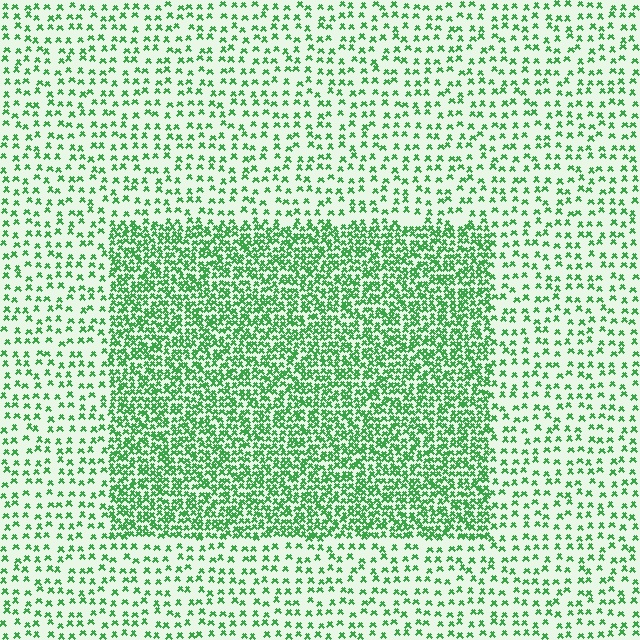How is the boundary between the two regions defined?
The boundary is defined by a change in element density (approximately 2.5x ratio). All elements are the same color, size, and shape.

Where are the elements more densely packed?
The elements are more densely packed inside the rectangle boundary.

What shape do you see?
I see a rectangle.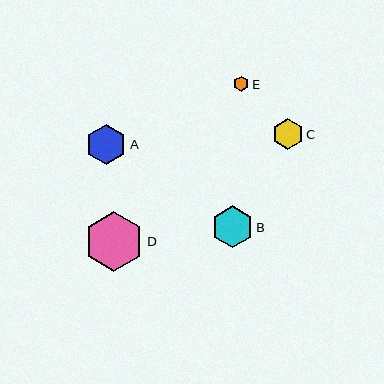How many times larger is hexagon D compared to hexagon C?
Hexagon D is approximately 2.0 times the size of hexagon C.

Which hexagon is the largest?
Hexagon D is the largest with a size of approximately 60 pixels.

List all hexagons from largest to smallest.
From largest to smallest: D, B, A, C, E.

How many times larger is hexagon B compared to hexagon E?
Hexagon B is approximately 2.7 times the size of hexagon E.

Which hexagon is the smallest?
Hexagon E is the smallest with a size of approximately 15 pixels.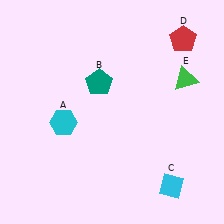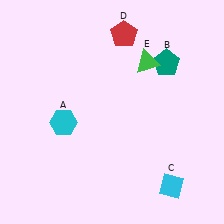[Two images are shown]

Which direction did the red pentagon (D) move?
The red pentagon (D) moved left.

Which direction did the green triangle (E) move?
The green triangle (E) moved left.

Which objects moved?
The objects that moved are: the teal pentagon (B), the red pentagon (D), the green triangle (E).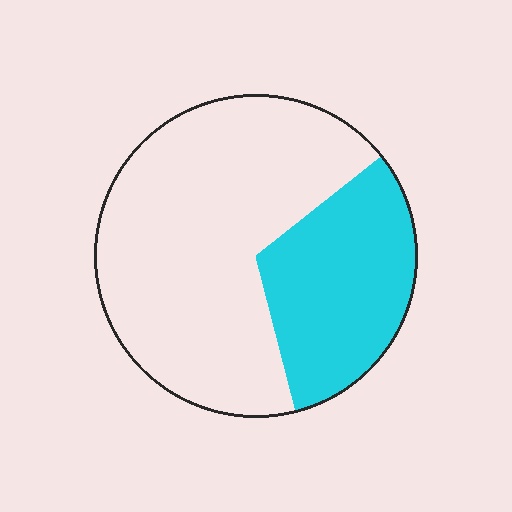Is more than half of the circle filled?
No.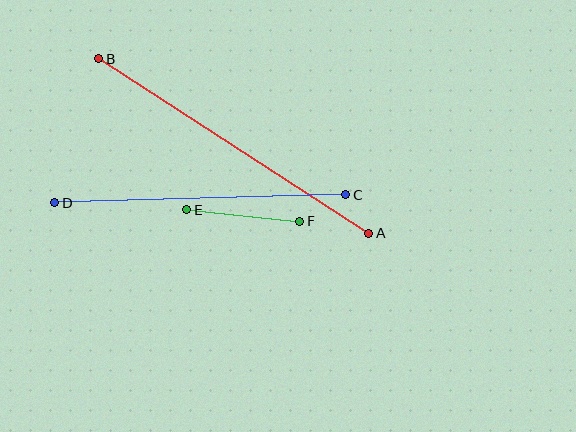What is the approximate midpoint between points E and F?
The midpoint is at approximately (243, 215) pixels.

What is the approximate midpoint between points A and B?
The midpoint is at approximately (234, 146) pixels.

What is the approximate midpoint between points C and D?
The midpoint is at approximately (200, 199) pixels.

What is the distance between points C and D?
The distance is approximately 291 pixels.